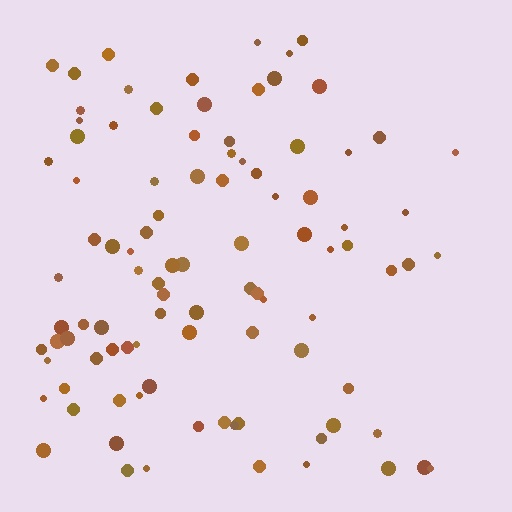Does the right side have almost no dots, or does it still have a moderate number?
Still a moderate number, just noticeably fewer than the left.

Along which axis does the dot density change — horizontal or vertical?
Horizontal.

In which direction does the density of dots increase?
From right to left, with the left side densest.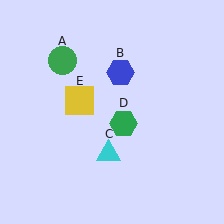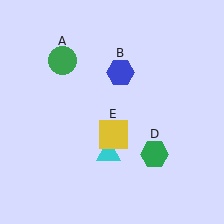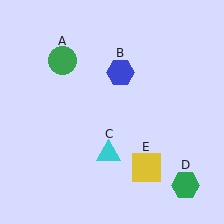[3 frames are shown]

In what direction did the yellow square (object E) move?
The yellow square (object E) moved down and to the right.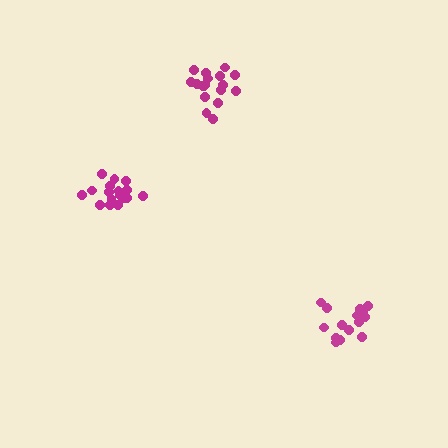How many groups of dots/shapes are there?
There are 3 groups.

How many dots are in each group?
Group 1: 18 dots, Group 2: 15 dots, Group 3: 18 dots (51 total).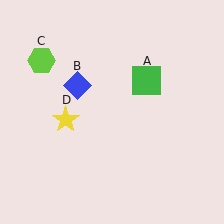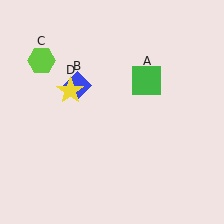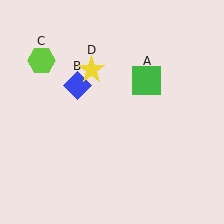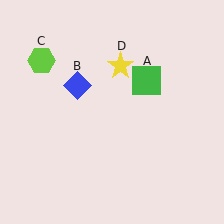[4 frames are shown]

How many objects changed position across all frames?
1 object changed position: yellow star (object D).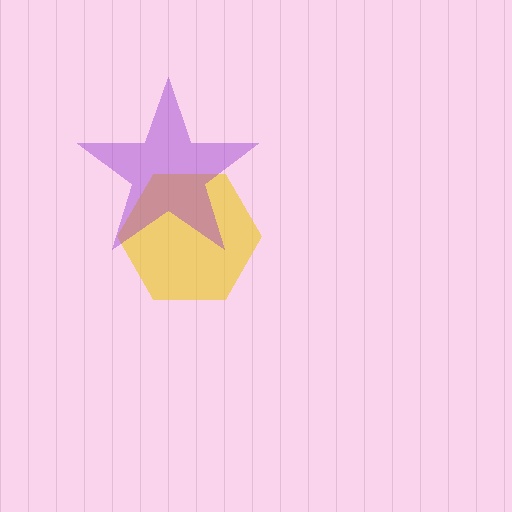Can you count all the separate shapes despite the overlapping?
Yes, there are 2 separate shapes.